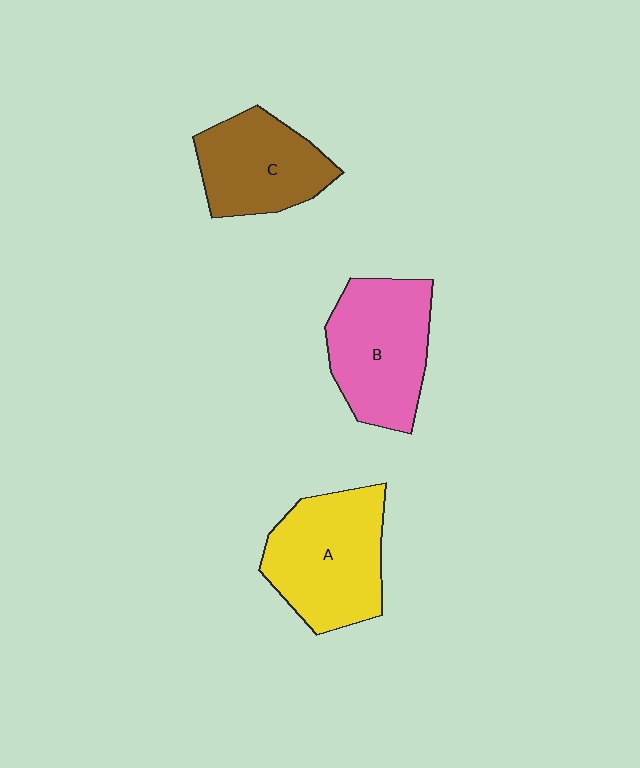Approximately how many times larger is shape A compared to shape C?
Approximately 1.3 times.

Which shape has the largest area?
Shape A (yellow).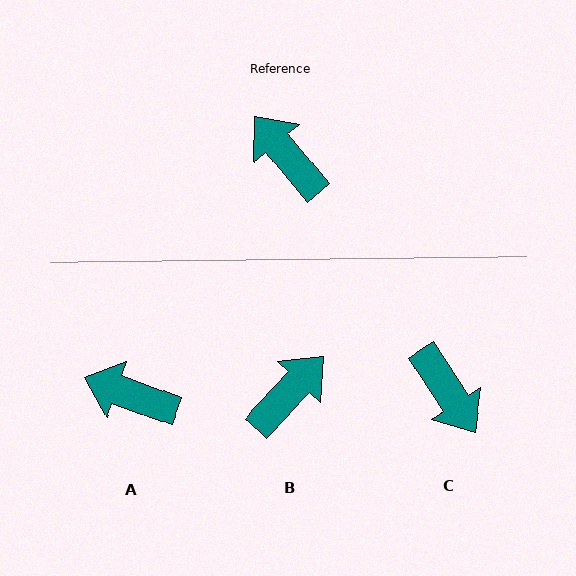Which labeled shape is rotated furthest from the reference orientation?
C, about 173 degrees away.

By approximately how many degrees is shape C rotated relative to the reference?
Approximately 173 degrees counter-clockwise.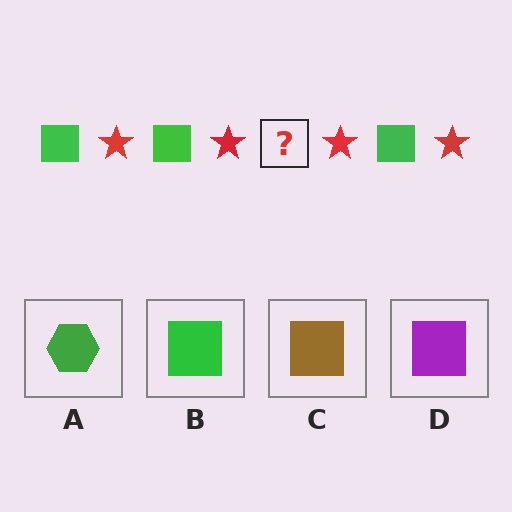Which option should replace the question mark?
Option B.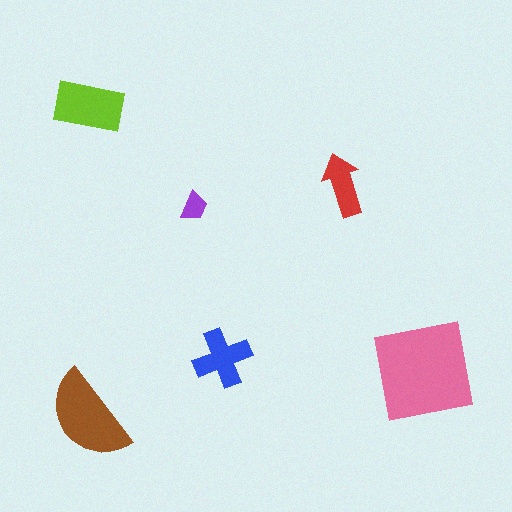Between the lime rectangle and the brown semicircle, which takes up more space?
The brown semicircle.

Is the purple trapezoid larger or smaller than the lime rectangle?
Smaller.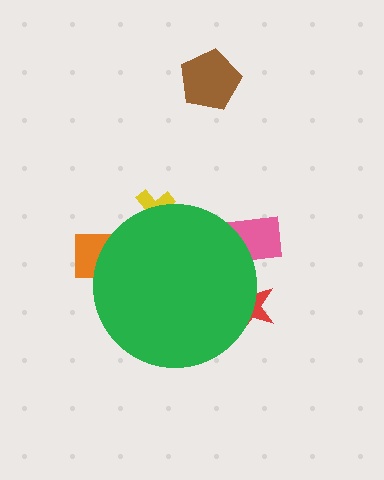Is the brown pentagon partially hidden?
No, the brown pentagon is fully visible.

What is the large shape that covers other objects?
A green circle.